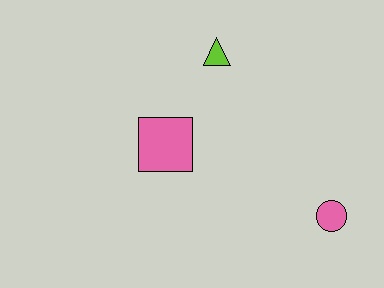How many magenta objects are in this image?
There are no magenta objects.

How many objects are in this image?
There are 3 objects.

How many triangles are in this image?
There is 1 triangle.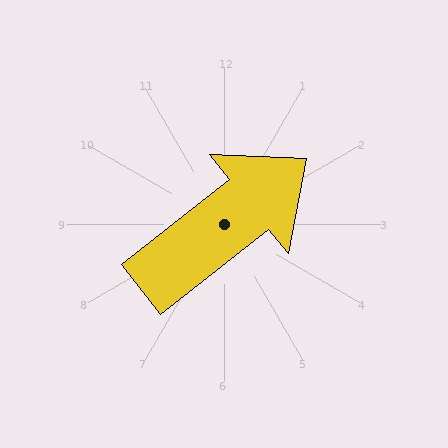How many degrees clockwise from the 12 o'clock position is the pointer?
Approximately 52 degrees.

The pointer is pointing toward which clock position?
Roughly 2 o'clock.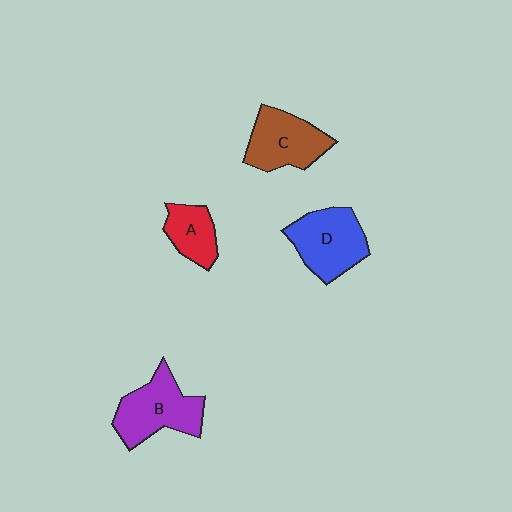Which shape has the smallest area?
Shape A (red).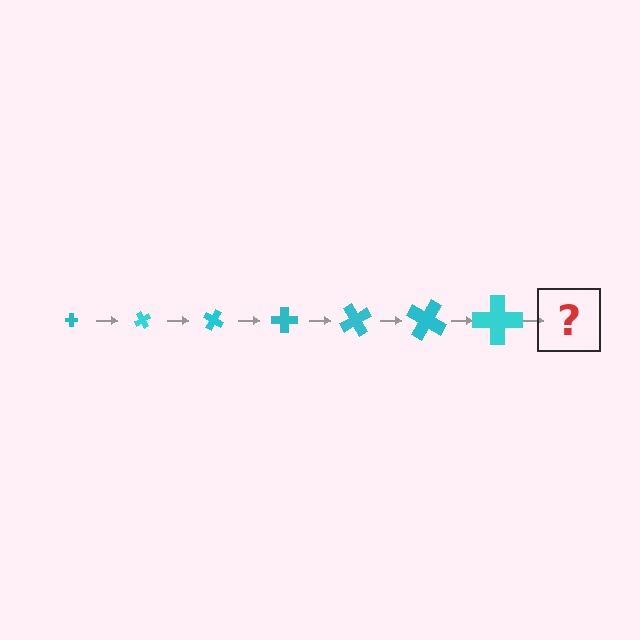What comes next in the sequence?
The next element should be a cross, larger than the previous one and rotated 420 degrees from the start.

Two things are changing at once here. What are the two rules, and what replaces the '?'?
The two rules are that the cross grows larger each step and it rotates 60 degrees each step. The '?' should be a cross, larger than the previous one and rotated 420 degrees from the start.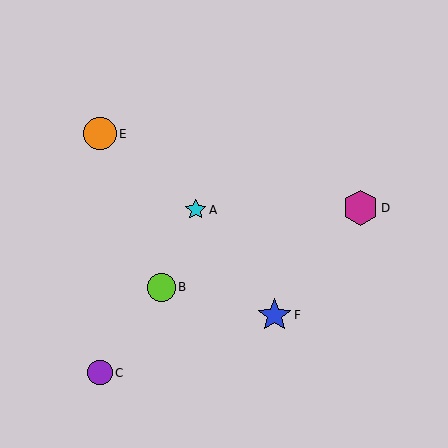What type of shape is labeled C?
Shape C is a purple circle.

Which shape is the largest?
The magenta hexagon (labeled D) is the largest.